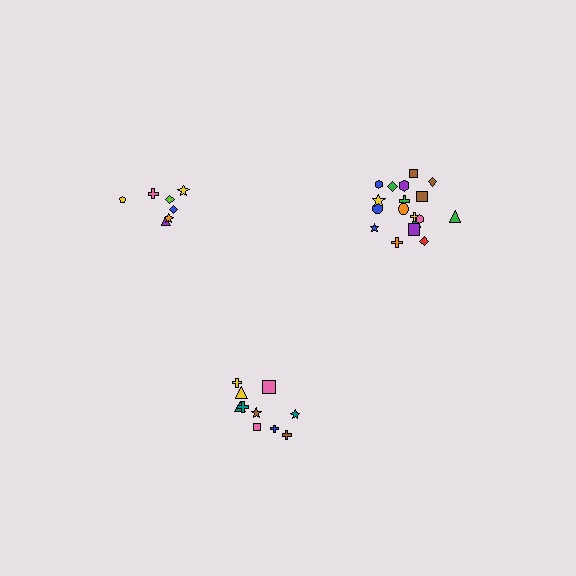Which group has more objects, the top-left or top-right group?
The top-right group.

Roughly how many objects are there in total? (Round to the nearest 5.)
Roughly 35 objects in total.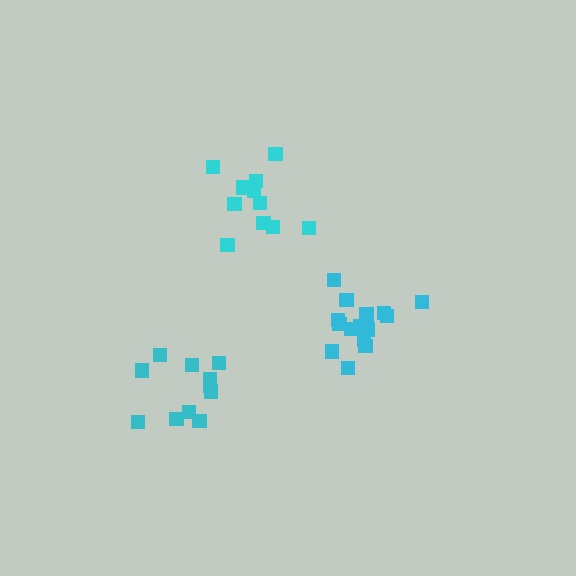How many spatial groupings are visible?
There are 3 spatial groupings.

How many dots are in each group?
Group 1: 11 dots, Group 2: 11 dots, Group 3: 15 dots (37 total).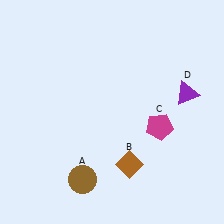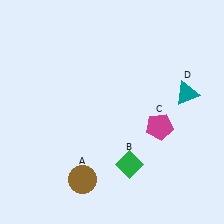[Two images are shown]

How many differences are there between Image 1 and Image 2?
There are 2 differences between the two images.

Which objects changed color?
B changed from brown to green. D changed from purple to teal.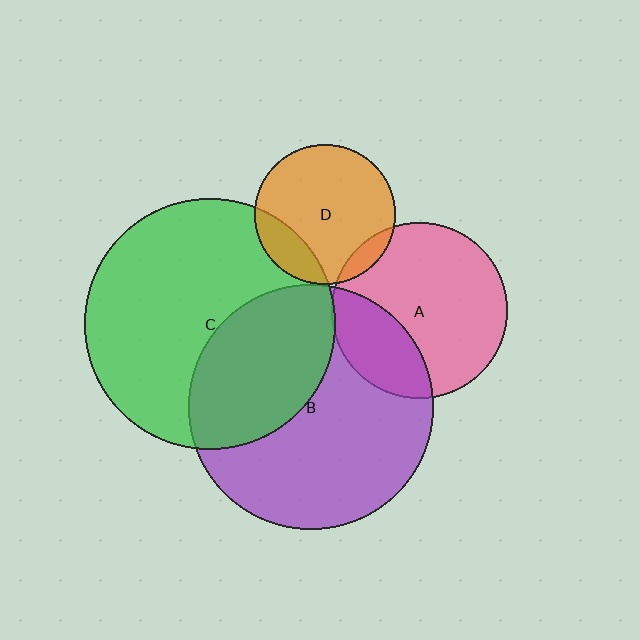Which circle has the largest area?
Circle C (green).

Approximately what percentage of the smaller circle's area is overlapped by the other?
Approximately 35%.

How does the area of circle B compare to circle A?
Approximately 1.9 times.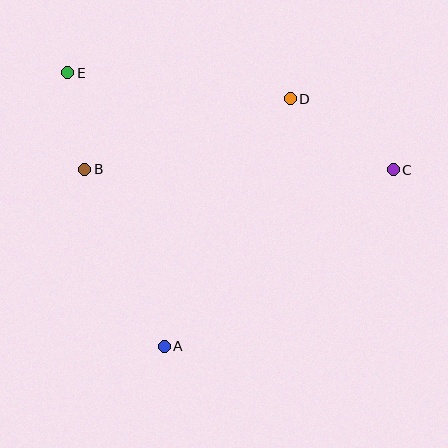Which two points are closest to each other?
Points B and E are closest to each other.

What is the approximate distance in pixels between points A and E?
The distance between A and E is approximately 290 pixels.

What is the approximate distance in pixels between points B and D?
The distance between B and D is approximately 217 pixels.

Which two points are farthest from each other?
Points C and E are farthest from each other.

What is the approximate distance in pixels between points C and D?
The distance between C and D is approximately 125 pixels.